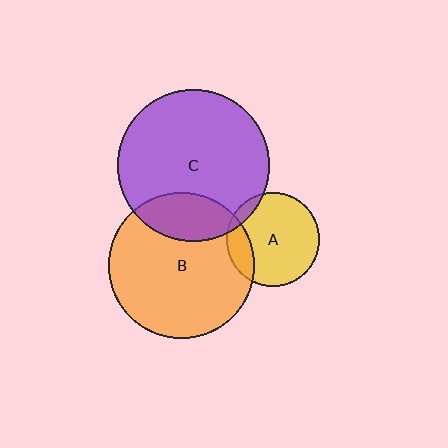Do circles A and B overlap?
Yes.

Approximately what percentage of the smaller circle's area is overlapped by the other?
Approximately 15%.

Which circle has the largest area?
Circle C (purple).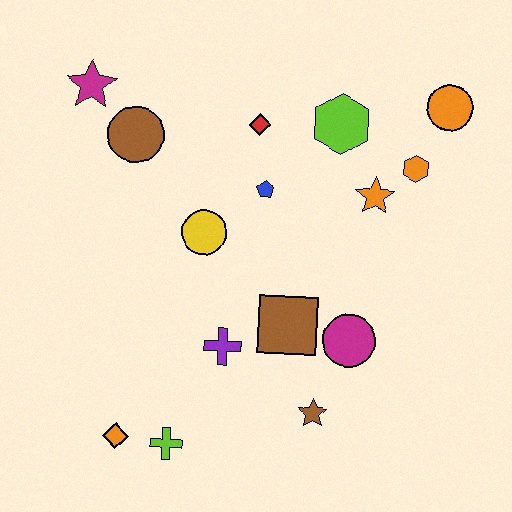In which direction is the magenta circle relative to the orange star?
The magenta circle is below the orange star.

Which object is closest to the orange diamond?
The lime cross is closest to the orange diamond.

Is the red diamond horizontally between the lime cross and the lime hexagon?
Yes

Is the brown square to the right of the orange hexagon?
No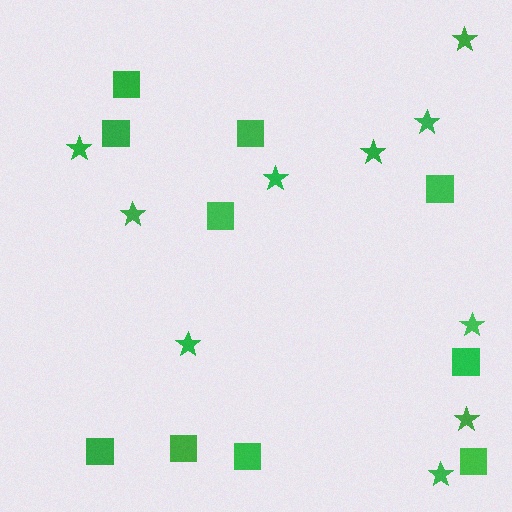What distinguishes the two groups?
There are 2 groups: one group of stars (10) and one group of squares (10).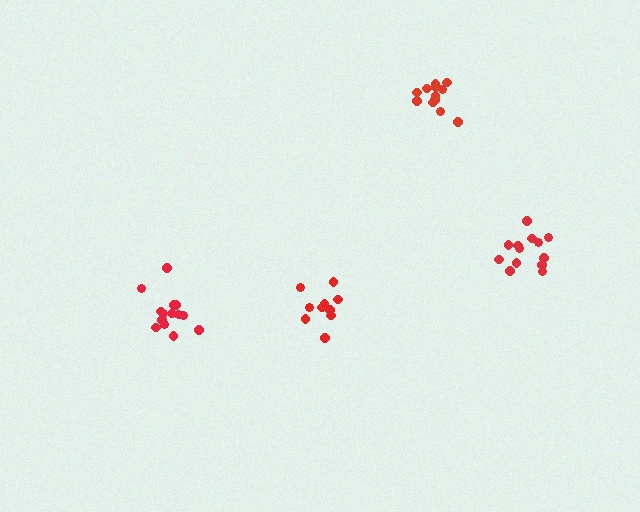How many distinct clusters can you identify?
There are 4 distinct clusters.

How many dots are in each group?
Group 1: 10 dots, Group 2: 13 dots, Group 3: 14 dots, Group 4: 12 dots (49 total).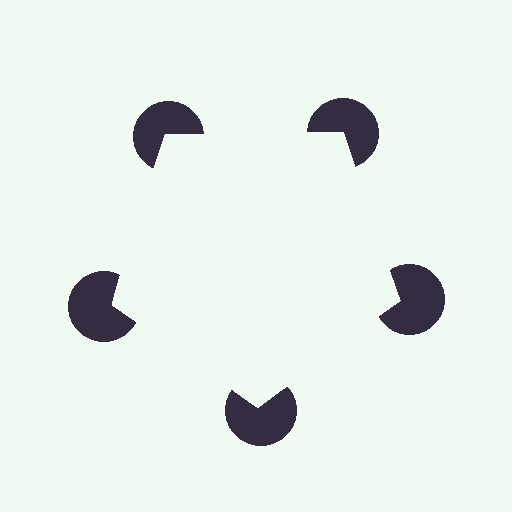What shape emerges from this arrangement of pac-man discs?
An illusory pentagon — its edges are inferred from the aligned wedge cuts in the pac-man discs, not physically drawn.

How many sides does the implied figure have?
5 sides.